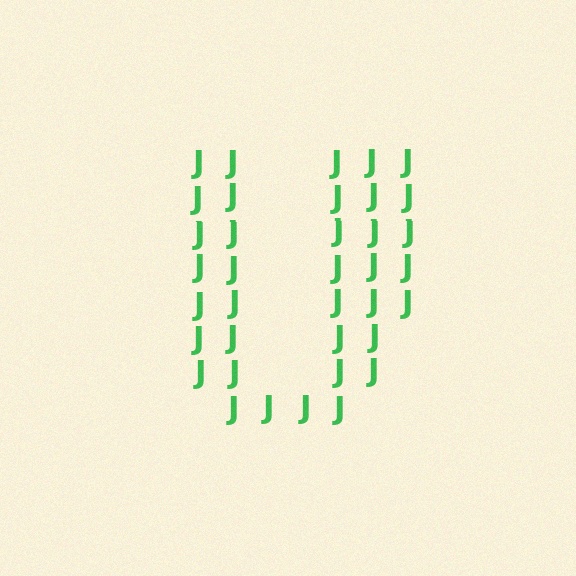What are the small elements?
The small elements are letter J's.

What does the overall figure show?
The overall figure shows the letter U.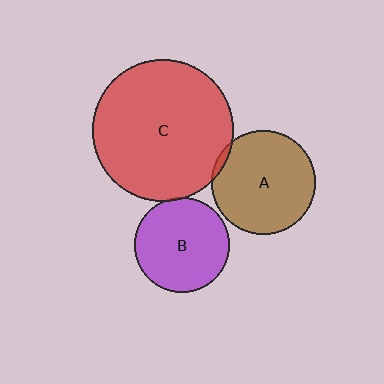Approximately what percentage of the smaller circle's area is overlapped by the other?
Approximately 5%.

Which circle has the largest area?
Circle C (red).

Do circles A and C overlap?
Yes.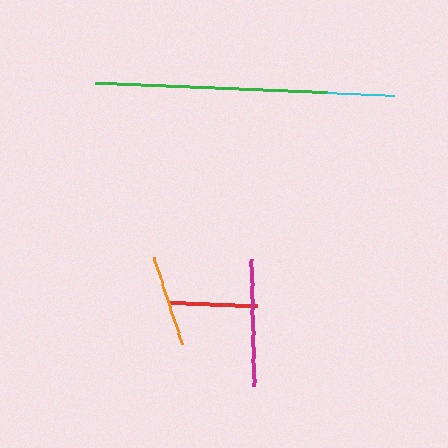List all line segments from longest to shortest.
From longest to shortest: cyan, green, magenta, orange, red.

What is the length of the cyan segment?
The cyan segment is approximately 248 pixels long.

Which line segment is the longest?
The cyan line is the longest at approximately 248 pixels.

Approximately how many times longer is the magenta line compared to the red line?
The magenta line is approximately 1.4 times the length of the red line.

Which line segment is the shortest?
The red line is the shortest at approximately 89 pixels.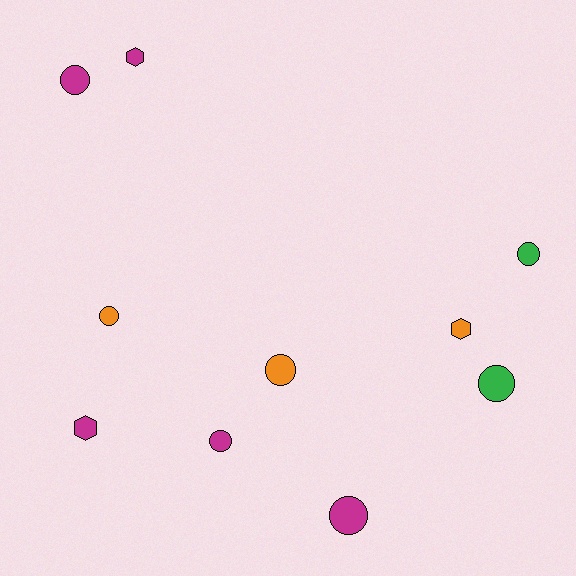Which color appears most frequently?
Magenta, with 5 objects.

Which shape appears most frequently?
Circle, with 7 objects.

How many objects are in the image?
There are 10 objects.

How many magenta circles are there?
There are 3 magenta circles.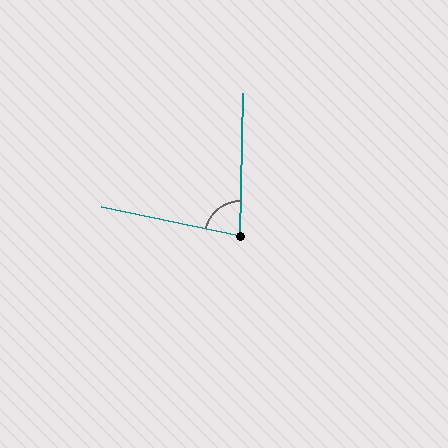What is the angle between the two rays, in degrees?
Approximately 79 degrees.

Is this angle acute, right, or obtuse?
It is acute.